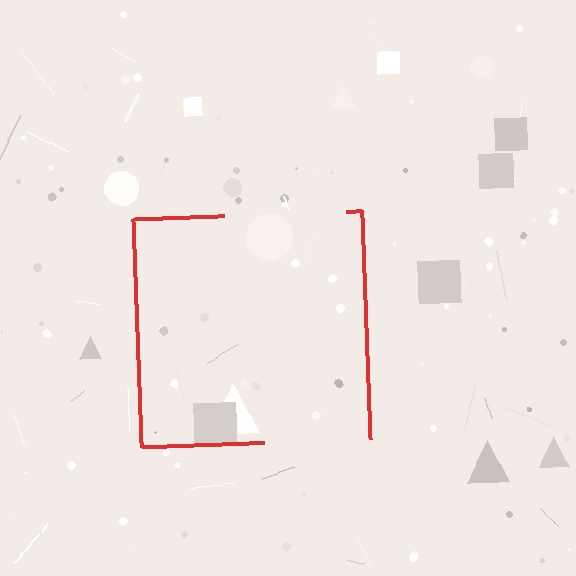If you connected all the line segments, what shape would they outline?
They would outline a square.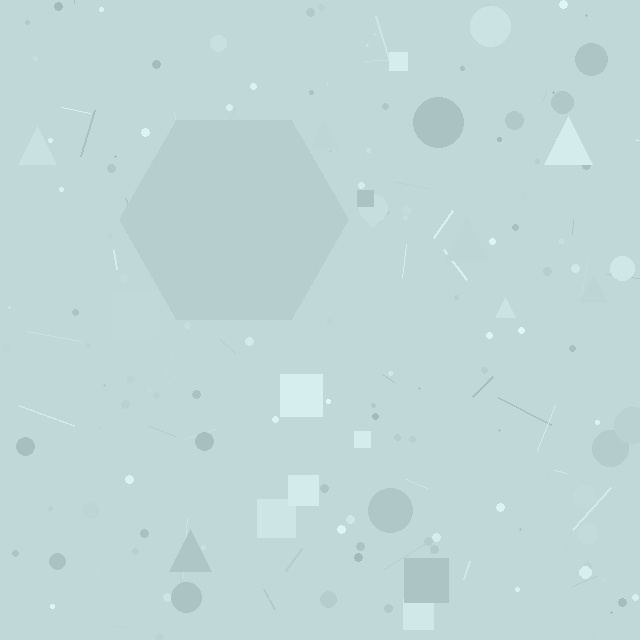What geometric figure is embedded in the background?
A hexagon is embedded in the background.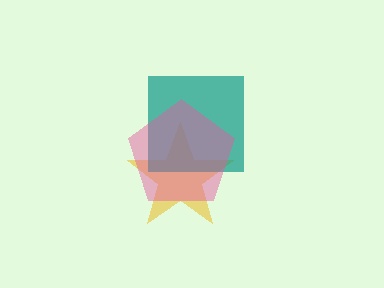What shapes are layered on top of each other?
The layered shapes are: a yellow star, a teal square, a pink pentagon.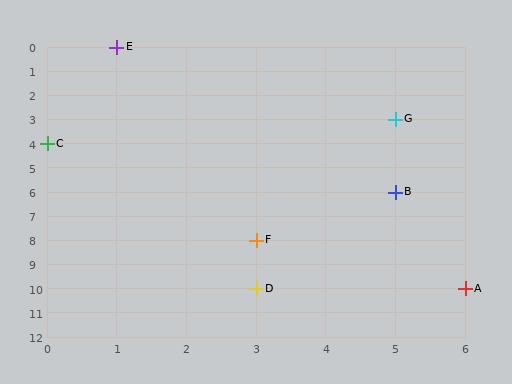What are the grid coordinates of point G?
Point G is at grid coordinates (5, 3).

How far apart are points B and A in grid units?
Points B and A are 1 column and 4 rows apart (about 4.1 grid units diagonally).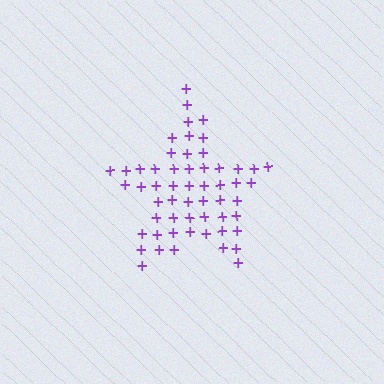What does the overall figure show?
The overall figure shows a star.